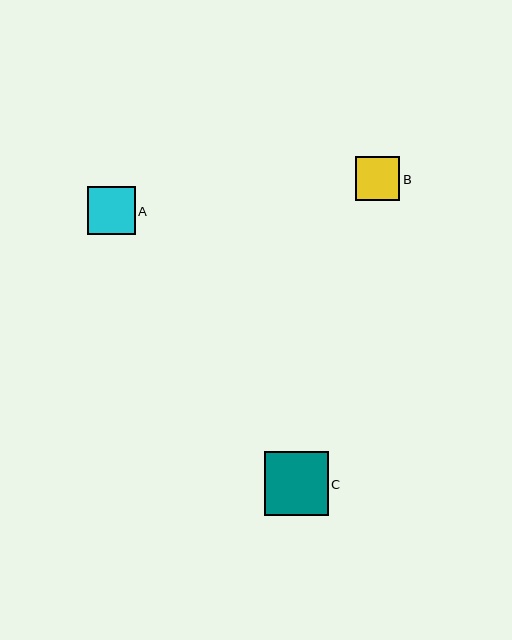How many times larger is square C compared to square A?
Square C is approximately 1.3 times the size of square A.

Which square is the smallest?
Square B is the smallest with a size of approximately 45 pixels.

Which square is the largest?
Square C is the largest with a size of approximately 64 pixels.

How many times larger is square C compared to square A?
Square C is approximately 1.3 times the size of square A.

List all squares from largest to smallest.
From largest to smallest: C, A, B.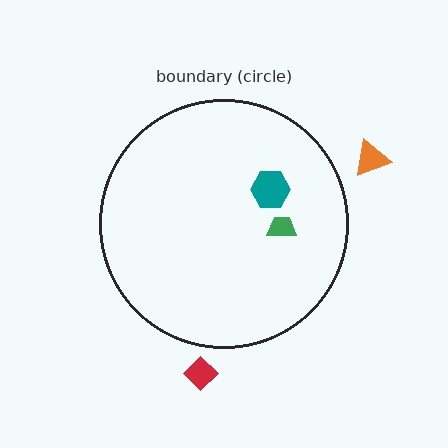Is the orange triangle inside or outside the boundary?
Outside.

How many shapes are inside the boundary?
2 inside, 2 outside.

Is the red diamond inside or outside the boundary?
Outside.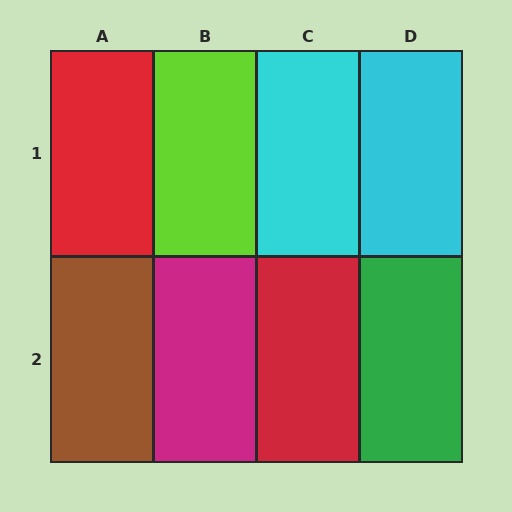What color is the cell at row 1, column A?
Red.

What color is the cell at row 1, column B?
Lime.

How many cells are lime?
1 cell is lime.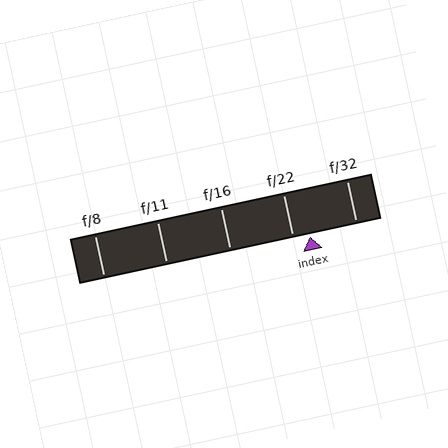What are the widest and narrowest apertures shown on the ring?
The widest aperture shown is f/8 and the narrowest is f/32.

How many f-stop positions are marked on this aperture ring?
There are 5 f-stop positions marked.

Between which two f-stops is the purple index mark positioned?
The index mark is between f/22 and f/32.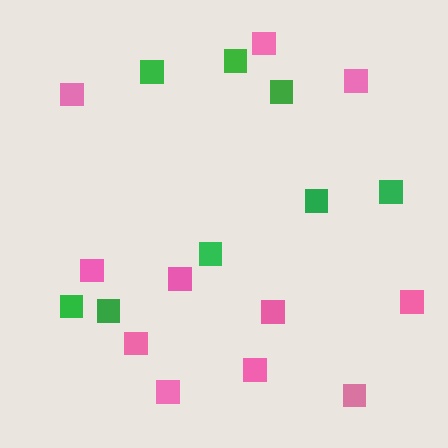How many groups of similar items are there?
There are 2 groups: one group of green squares (8) and one group of pink squares (11).